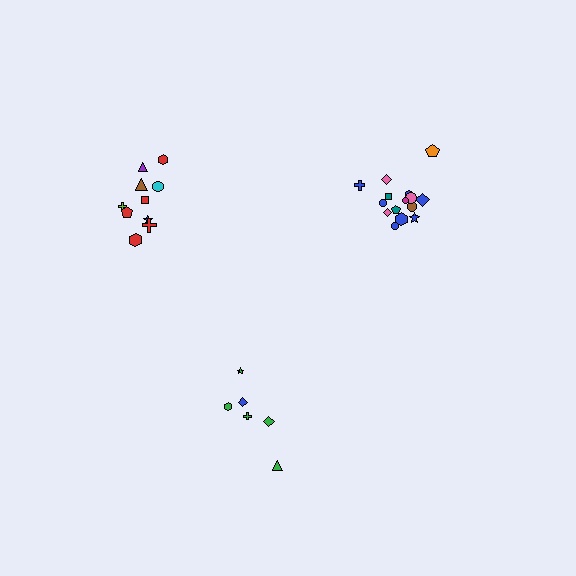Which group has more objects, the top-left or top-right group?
The top-right group.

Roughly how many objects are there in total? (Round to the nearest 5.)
Roughly 30 objects in total.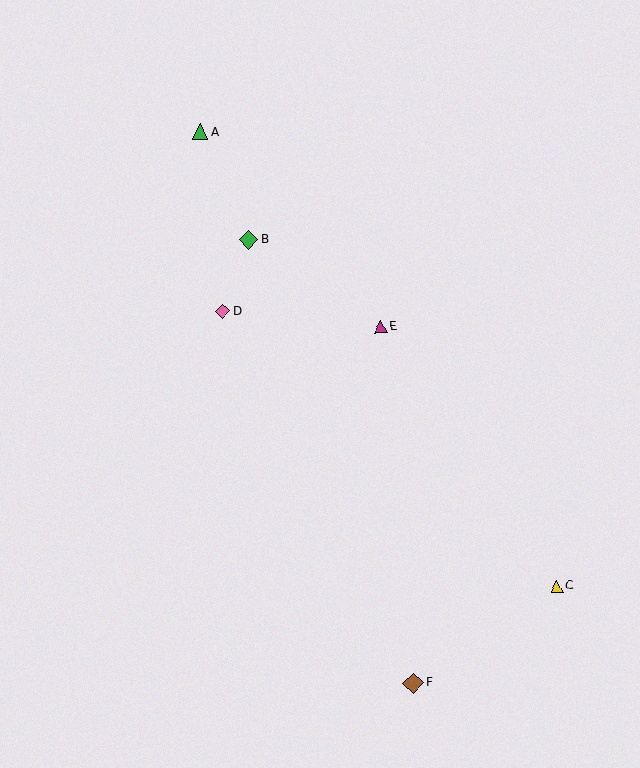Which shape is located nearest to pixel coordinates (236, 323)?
The pink diamond (labeled D) at (223, 311) is nearest to that location.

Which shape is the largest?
The brown diamond (labeled F) is the largest.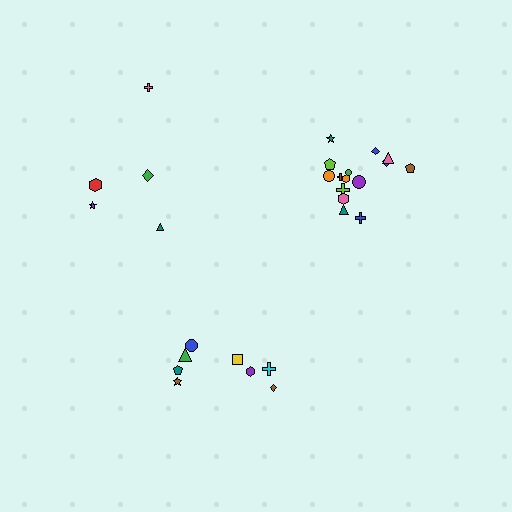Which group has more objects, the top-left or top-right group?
The top-right group.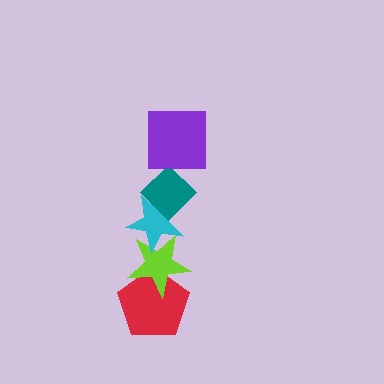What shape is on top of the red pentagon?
The lime star is on top of the red pentagon.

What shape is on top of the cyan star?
The teal diamond is on top of the cyan star.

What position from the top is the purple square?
The purple square is 1st from the top.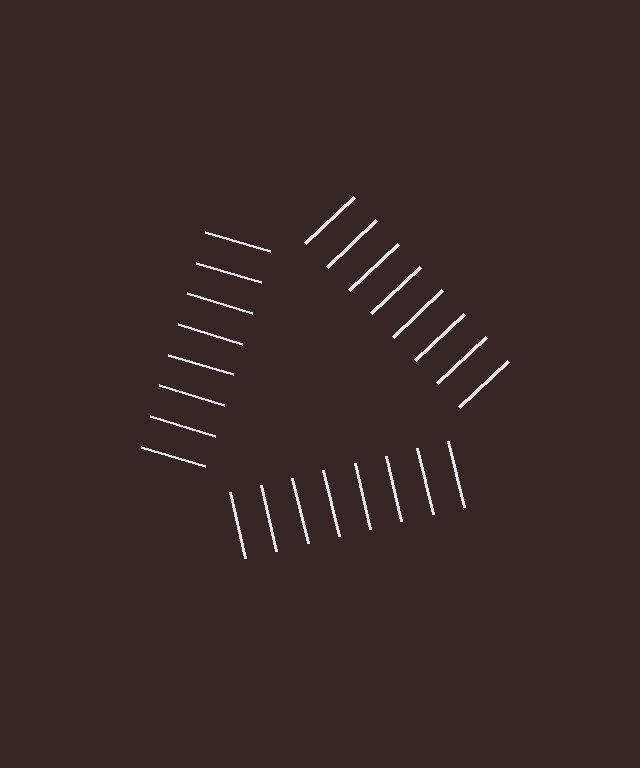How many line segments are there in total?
24 — 8 along each of the 3 edges.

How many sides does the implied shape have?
3 sides — the line-ends trace a triangle.